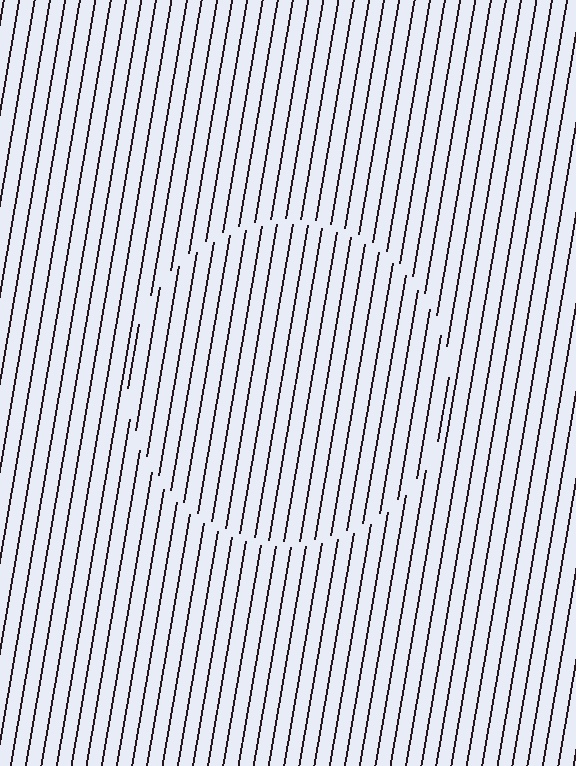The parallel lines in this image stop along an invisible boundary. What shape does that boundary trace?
An illusory circle. The interior of the shape contains the same grating, shifted by half a period — the contour is defined by the phase discontinuity where line-ends from the inner and outer gratings abut.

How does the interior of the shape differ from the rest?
The interior of the shape contains the same grating, shifted by half a period — the contour is defined by the phase discontinuity where line-ends from the inner and outer gratings abut.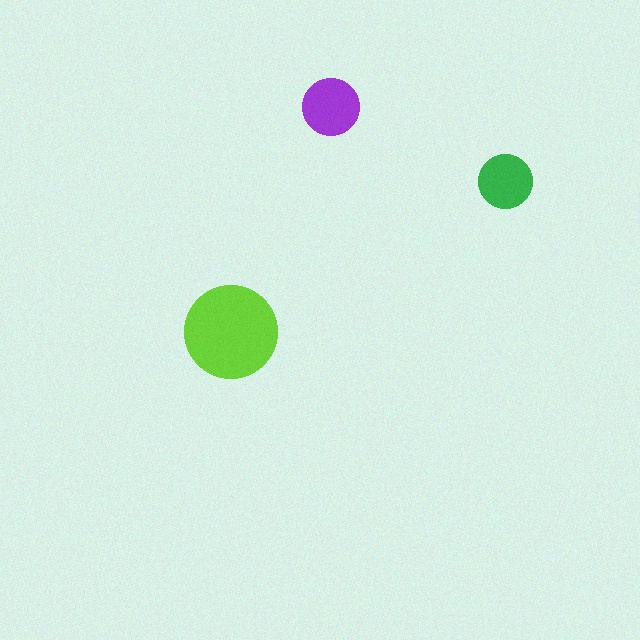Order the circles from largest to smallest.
the lime one, the purple one, the green one.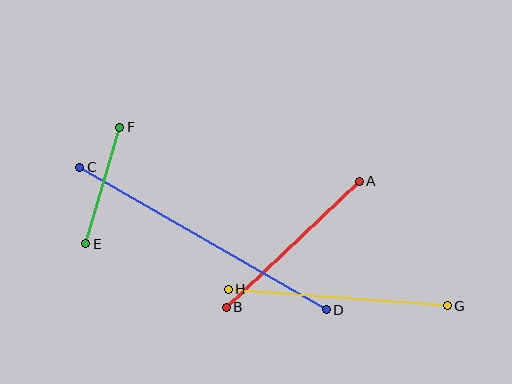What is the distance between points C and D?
The distance is approximately 285 pixels.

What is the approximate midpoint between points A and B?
The midpoint is at approximately (293, 244) pixels.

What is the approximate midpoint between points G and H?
The midpoint is at approximately (338, 298) pixels.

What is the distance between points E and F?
The distance is approximately 121 pixels.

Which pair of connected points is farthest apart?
Points C and D are farthest apart.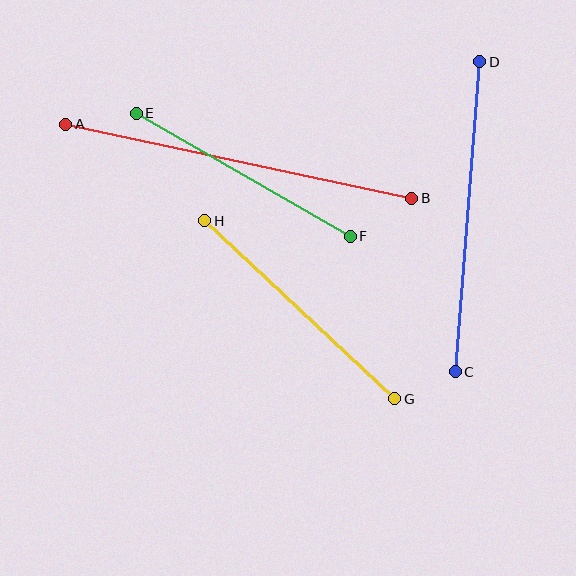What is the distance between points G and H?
The distance is approximately 260 pixels.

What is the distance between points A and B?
The distance is approximately 354 pixels.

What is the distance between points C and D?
The distance is approximately 311 pixels.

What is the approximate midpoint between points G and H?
The midpoint is at approximately (300, 310) pixels.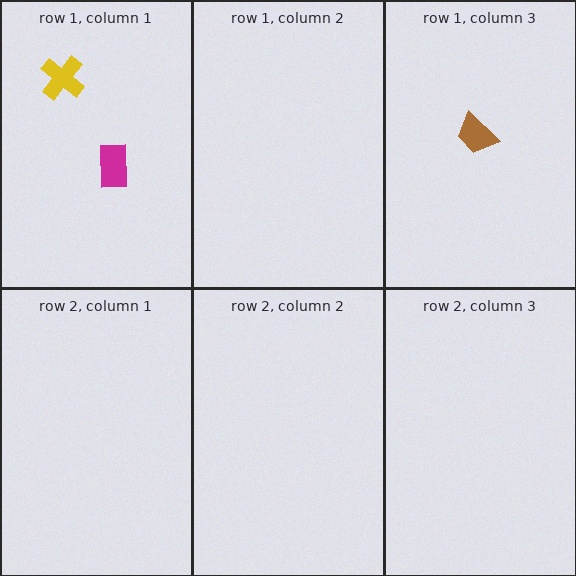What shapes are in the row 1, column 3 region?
The brown trapezoid.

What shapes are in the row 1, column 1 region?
The magenta rectangle, the yellow cross.